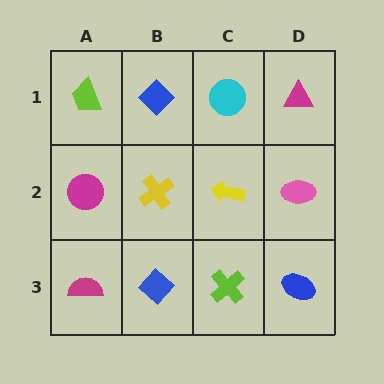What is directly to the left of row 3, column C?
A blue diamond.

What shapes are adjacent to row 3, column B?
A yellow cross (row 2, column B), a magenta semicircle (row 3, column A), a lime cross (row 3, column C).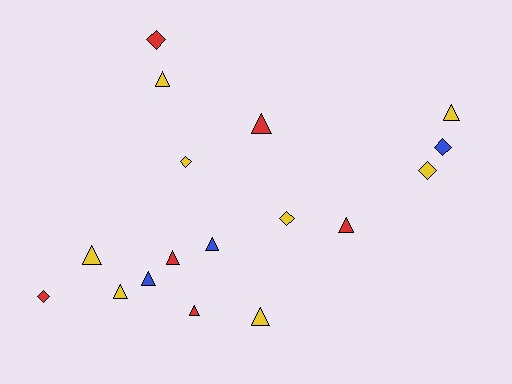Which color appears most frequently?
Yellow, with 8 objects.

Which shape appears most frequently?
Triangle, with 11 objects.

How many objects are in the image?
There are 17 objects.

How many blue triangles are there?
There are 2 blue triangles.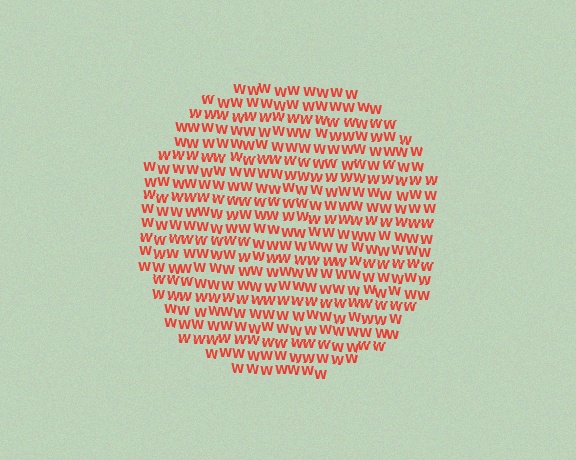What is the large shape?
The large shape is a circle.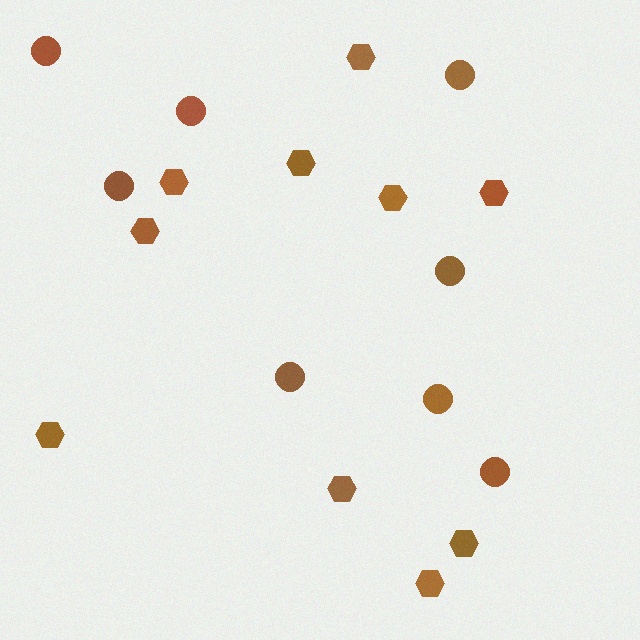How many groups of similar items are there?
There are 2 groups: one group of circles (8) and one group of hexagons (10).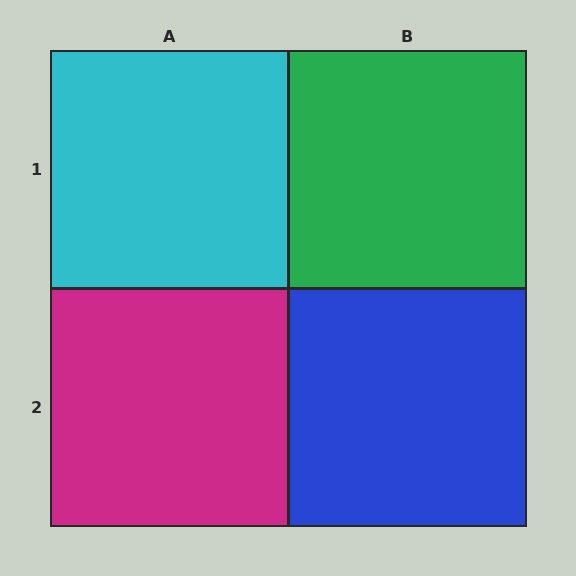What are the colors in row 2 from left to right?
Magenta, blue.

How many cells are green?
1 cell is green.